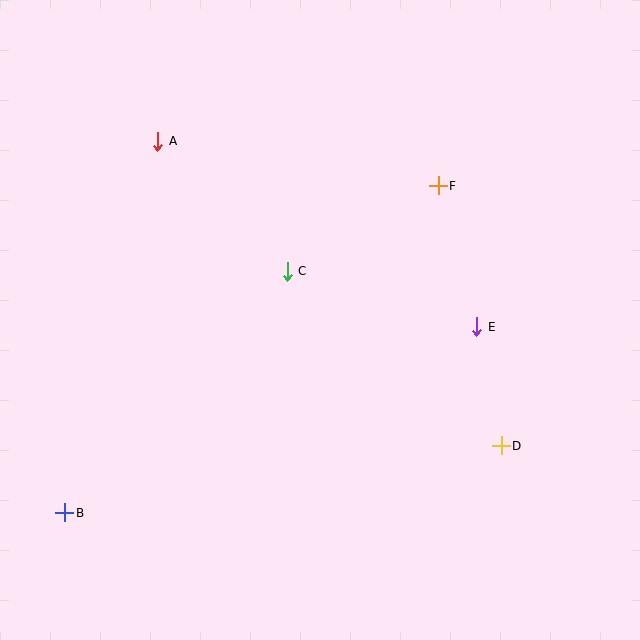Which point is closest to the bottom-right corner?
Point D is closest to the bottom-right corner.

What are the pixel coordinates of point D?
Point D is at (501, 446).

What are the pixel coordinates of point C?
Point C is at (287, 271).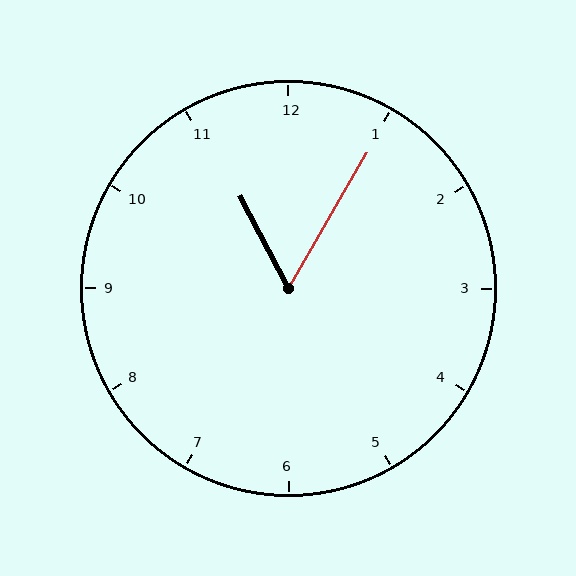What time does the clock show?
11:05.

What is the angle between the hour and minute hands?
Approximately 58 degrees.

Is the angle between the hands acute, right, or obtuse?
It is acute.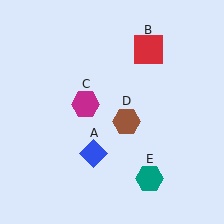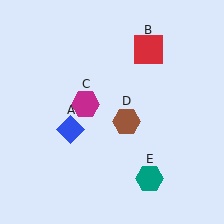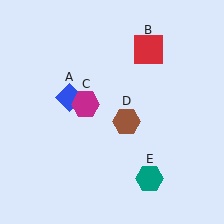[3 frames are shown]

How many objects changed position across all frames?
1 object changed position: blue diamond (object A).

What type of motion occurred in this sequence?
The blue diamond (object A) rotated clockwise around the center of the scene.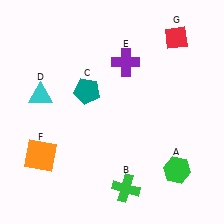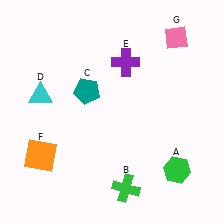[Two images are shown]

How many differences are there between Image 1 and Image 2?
There is 1 difference between the two images.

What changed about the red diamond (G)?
In Image 1, G is red. In Image 2, it changed to pink.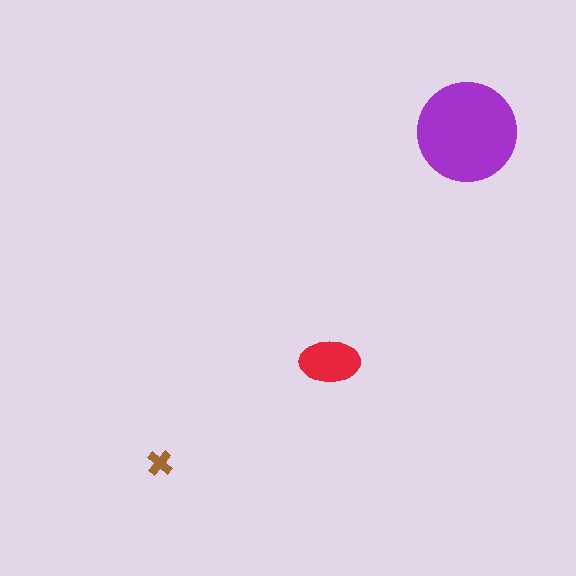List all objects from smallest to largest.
The brown cross, the red ellipse, the purple circle.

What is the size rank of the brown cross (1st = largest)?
3rd.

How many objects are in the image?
There are 3 objects in the image.